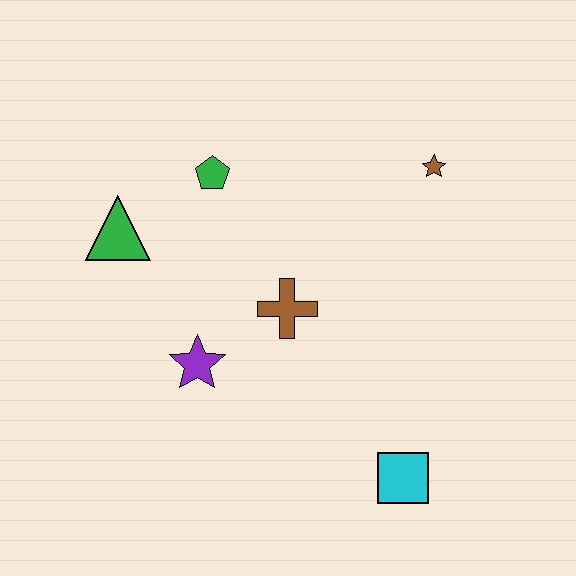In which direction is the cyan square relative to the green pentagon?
The cyan square is below the green pentagon.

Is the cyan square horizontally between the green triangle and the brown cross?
No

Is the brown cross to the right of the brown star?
No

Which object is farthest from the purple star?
The brown star is farthest from the purple star.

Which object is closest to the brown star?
The brown cross is closest to the brown star.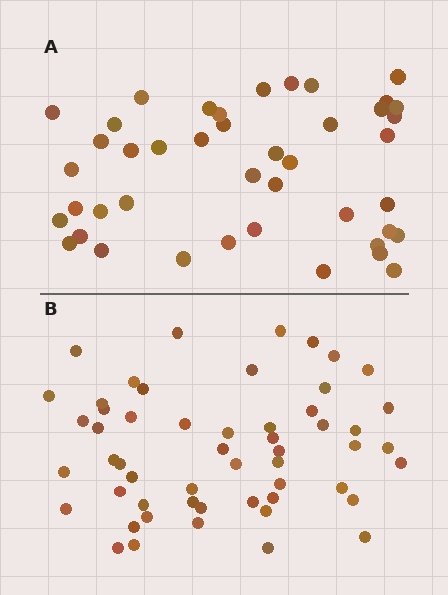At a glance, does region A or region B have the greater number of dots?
Region B (the bottom region) has more dots.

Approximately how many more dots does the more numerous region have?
Region B has roughly 12 or so more dots than region A.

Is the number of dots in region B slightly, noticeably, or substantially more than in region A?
Region B has noticeably more, but not dramatically so. The ratio is roughly 1.3 to 1.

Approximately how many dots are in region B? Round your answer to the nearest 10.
About 50 dots. (The exact count is 54, which rounds to 50.)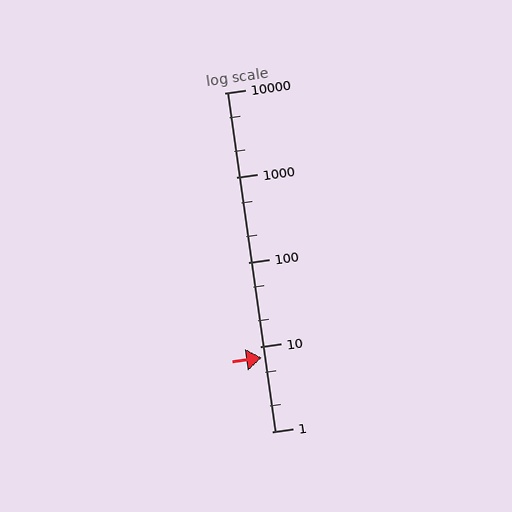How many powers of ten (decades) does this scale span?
The scale spans 4 decades, from 1 to 10000.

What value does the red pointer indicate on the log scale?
The pointer indicates approximately 7.4.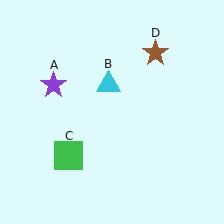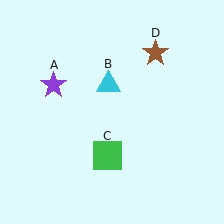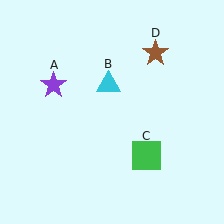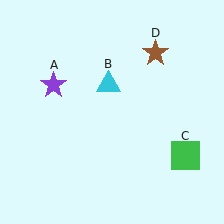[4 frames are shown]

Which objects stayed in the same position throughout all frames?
Purple star (object A) and cyan triangle (object B) and brown star (object D) remained stationary.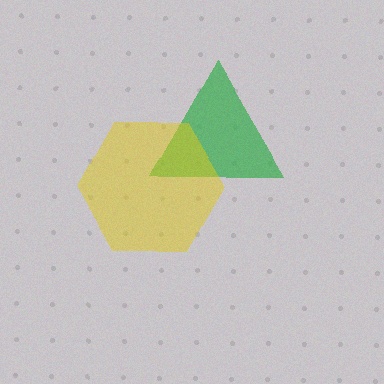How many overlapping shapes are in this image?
There are 2 overlapping shapes in the image.